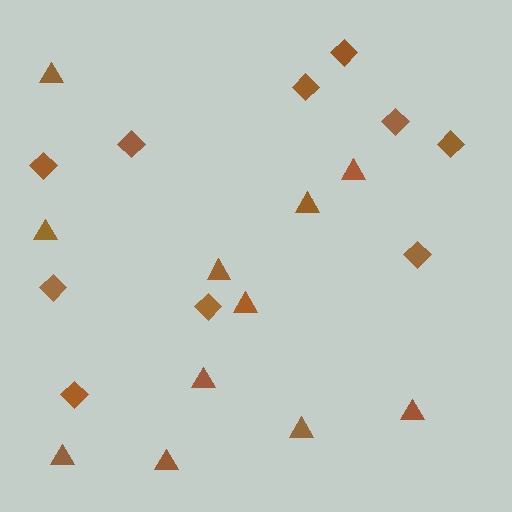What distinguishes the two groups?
There are 2 groups: one group of triangles (11) and one group of diamonds (10).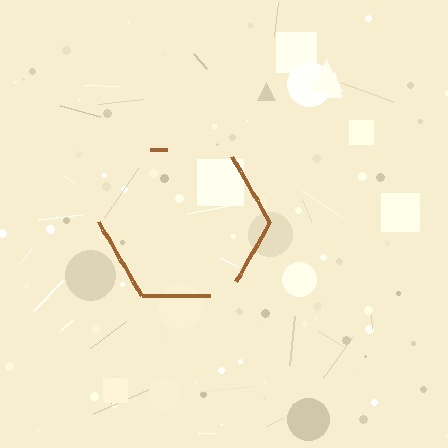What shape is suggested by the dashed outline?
The dashed outline suggests a hexagon.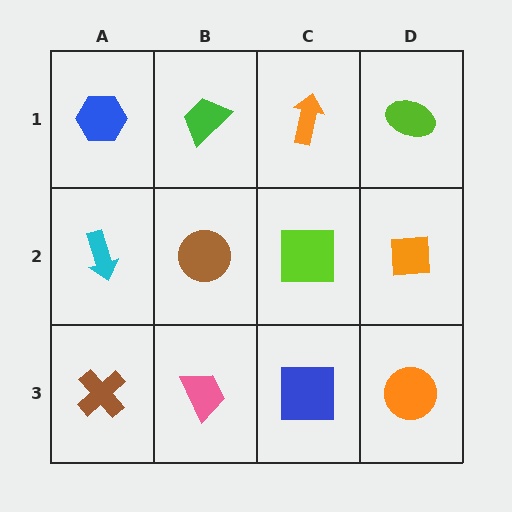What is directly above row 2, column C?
An orange arrow.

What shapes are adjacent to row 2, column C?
An orange arrow (row 1, column C), a blue square (row 3, column C), a brown circle (row 2, column B), an orange square (row 2, column D).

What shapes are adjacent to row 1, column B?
A brown circle (row 2, column B), a blue hexagon (row 1, column A), an orange arrow (row 1, column C).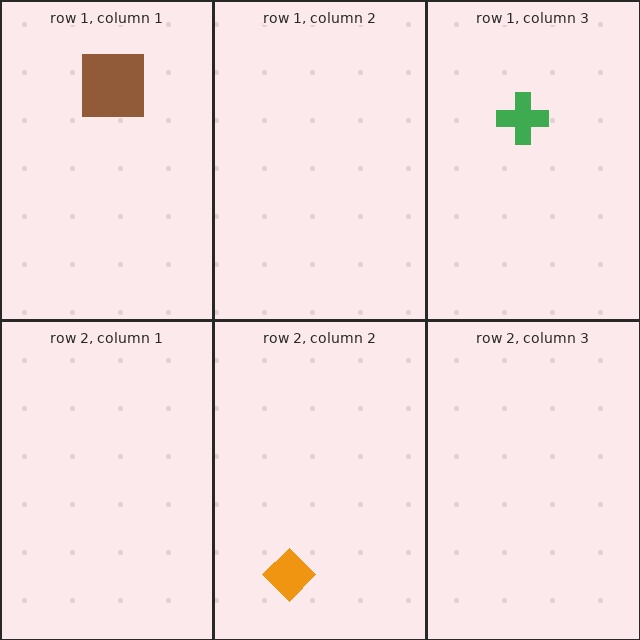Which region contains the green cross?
The row 1, column 3 region.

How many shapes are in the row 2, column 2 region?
1.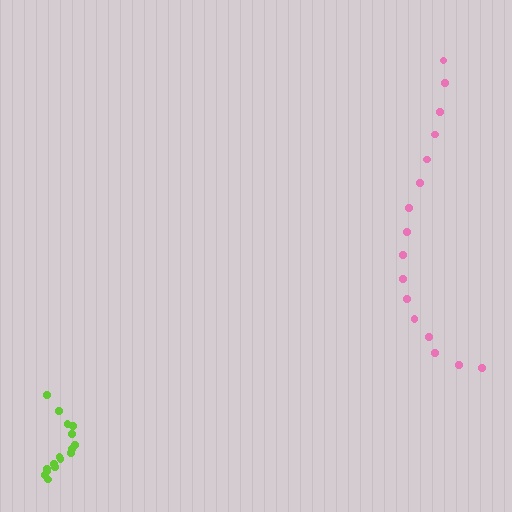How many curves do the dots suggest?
There are 2 distinct paths.